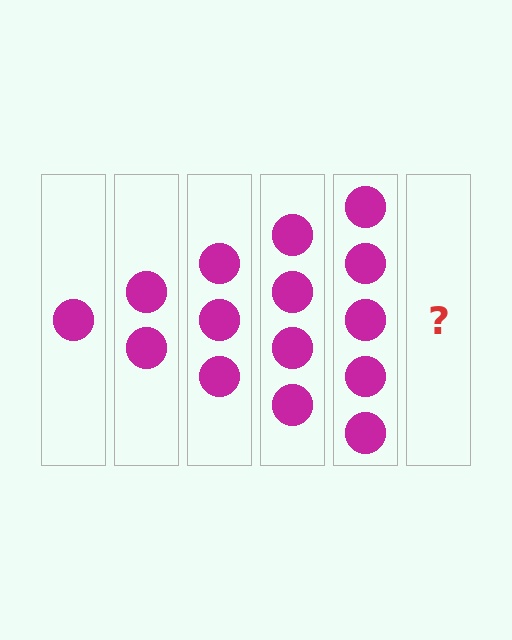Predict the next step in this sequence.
The next step is 6 circles.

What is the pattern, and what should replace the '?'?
The pattern is that each step adds one more circle. The '?' should be 6 circles.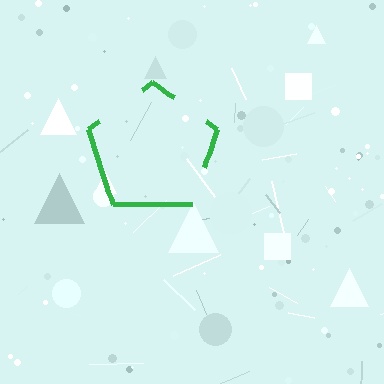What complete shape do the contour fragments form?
The contour fragments form a pentagon.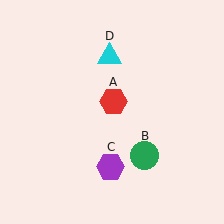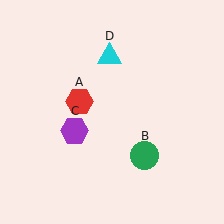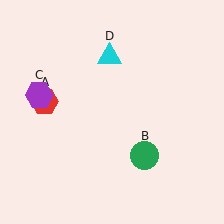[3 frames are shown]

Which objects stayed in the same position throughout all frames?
Green circle (object B) and cyan triangle (object D) remained stationary.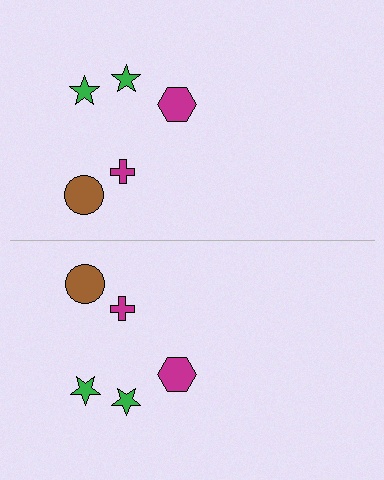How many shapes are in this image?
There are 10 shapes in this image.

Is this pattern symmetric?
Yes, this pattern has bilateral (reflection) symmetry.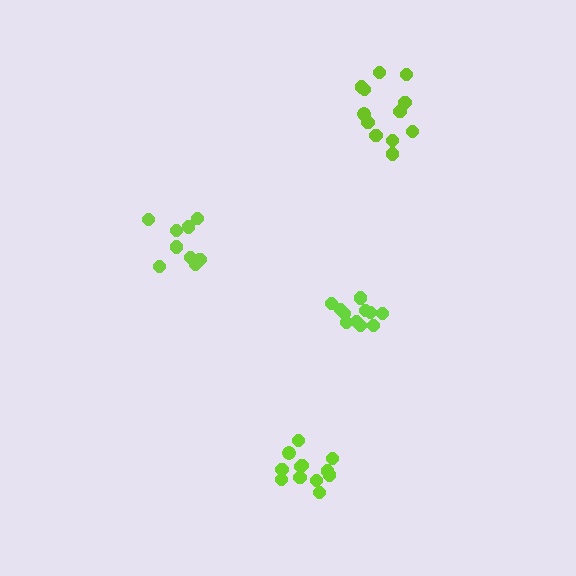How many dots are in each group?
Group 1: 12 dots, Group 2: 9 dots, Group 3: 12 dots, Group 4: 12 dots (45 total).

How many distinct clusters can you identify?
There are 4 distinct clusters.